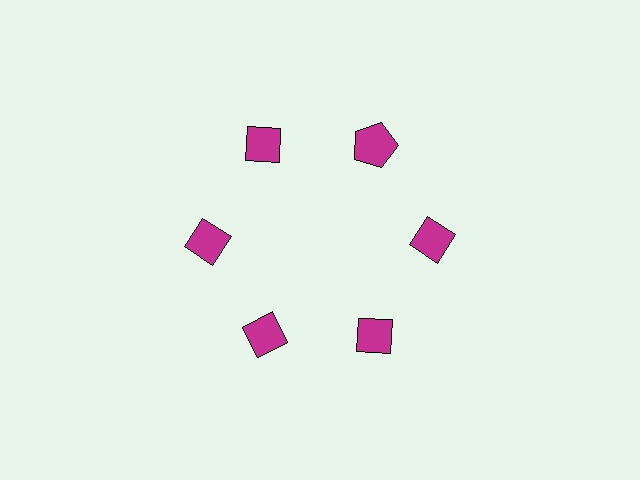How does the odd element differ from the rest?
It has a different shape: pentagon instead of diamond.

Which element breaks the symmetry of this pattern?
The magenta pentagon at roughly the 1 o'clock position breaks the symmetry. All other shapes are magenta diamonds.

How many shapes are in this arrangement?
There are 6 shapes arranged in a ring pattern.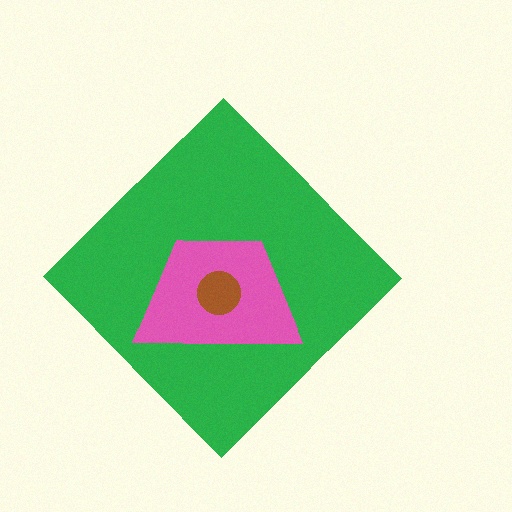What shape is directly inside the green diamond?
The pink trapezoid.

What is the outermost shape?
The green diamond.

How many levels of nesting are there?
3.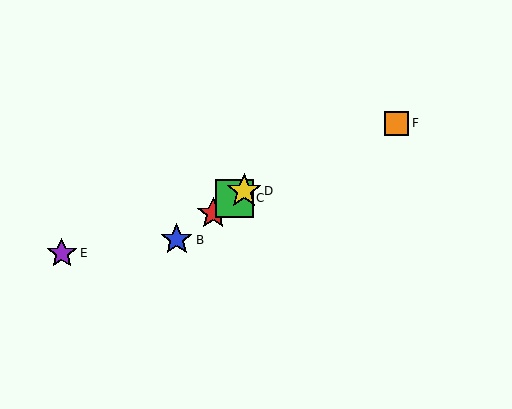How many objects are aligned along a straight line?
4 objects (A, B, C, D) are aligned along a straight line.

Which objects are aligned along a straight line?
Objects A, B, C, D are aligned along a straight line.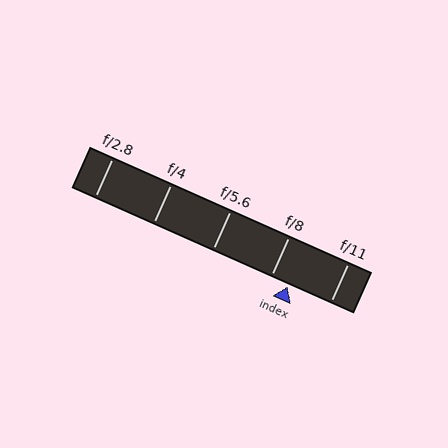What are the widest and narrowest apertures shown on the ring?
The widest aperture shown is f/2.8 and the narrowest is f/11.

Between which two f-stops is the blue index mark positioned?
The index mark is between f/8 and f/11.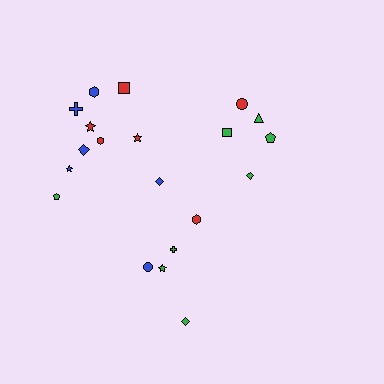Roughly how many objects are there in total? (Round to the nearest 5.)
Roughly 20 objects in total.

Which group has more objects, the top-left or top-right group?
The top-left group.